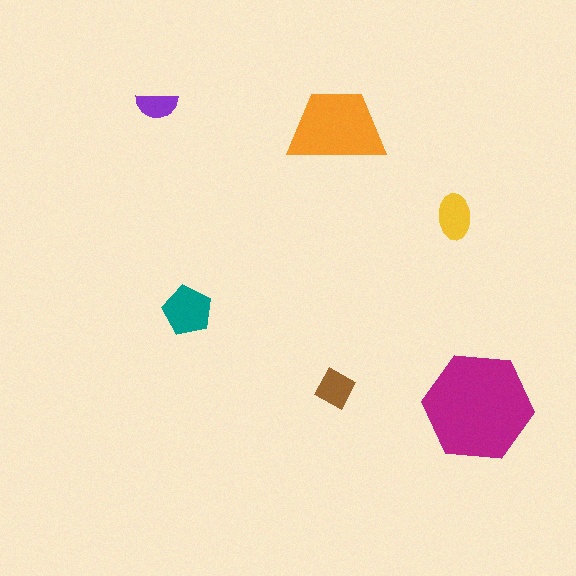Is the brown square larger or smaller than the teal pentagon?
Smaller.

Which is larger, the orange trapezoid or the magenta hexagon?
The magenta hexagon.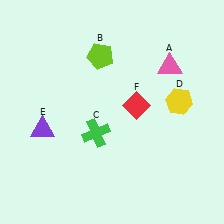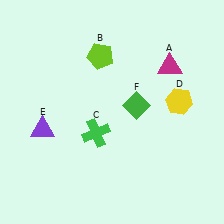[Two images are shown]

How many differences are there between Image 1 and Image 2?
There are 2 differences between the two images.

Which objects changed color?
A changed from pink to magenta. F changed from red to green.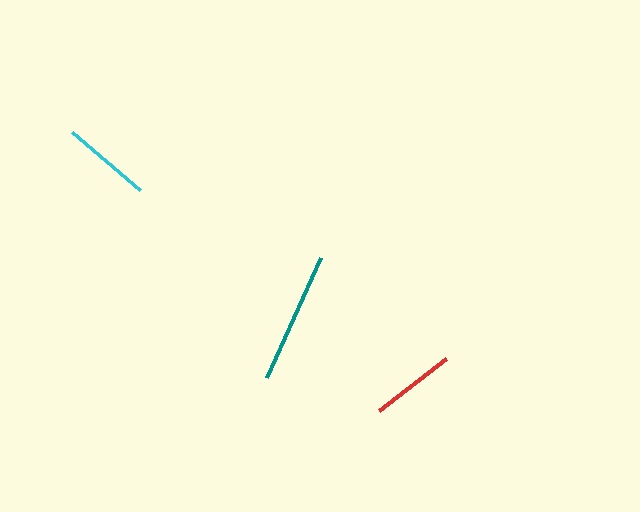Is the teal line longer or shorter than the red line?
The teal line is longer than the red line.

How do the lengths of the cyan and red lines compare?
The cyan and red lines are approximately the same length.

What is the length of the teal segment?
The teal segment is approximately 131 pixels long.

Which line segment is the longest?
The teal line is the longest at approximately 131 pixels.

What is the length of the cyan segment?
The cyan segment is approximately 89 pixels long.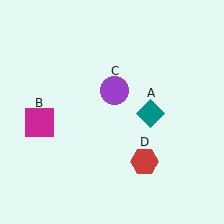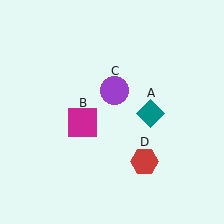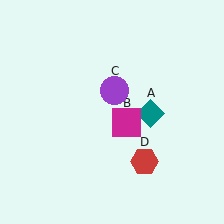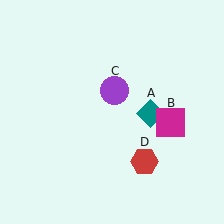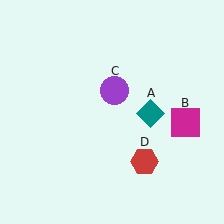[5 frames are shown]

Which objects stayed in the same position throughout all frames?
Teal diamond (object A) and purple circle (object C) and red hexagon (object D) remained stationary.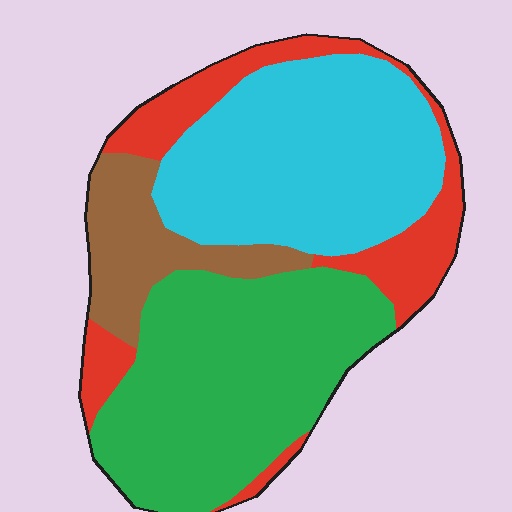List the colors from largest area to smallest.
From largest to smallest: green, cyan, red, brown.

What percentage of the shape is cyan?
Cyan covers around 35% of the shape.